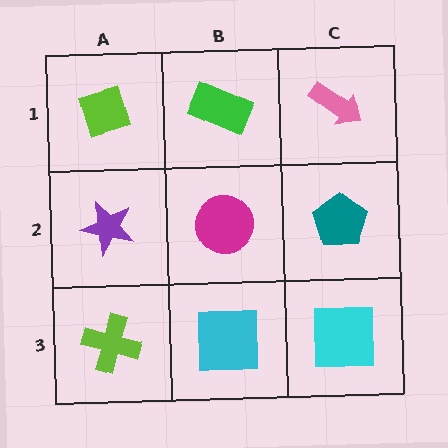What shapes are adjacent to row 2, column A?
A lime diamond (row 1, column A), a lime cross (row 3, column A), a magenta circle (row 2, column B).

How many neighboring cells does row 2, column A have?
3.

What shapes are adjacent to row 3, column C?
A teal pentagon (row 2, column C), a cyan square (row 3, column B).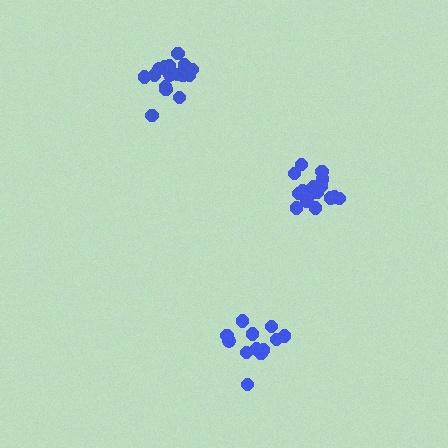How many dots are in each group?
Group 1: 17 dots, Group 2: 15 dots, Group 3: 18 dots (50 total).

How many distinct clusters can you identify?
There are 3 distinct clusters.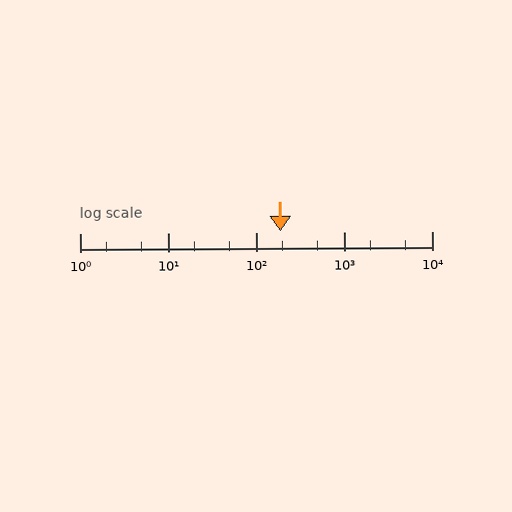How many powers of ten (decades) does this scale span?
The scale spans 4 decades, from 1 to 10000.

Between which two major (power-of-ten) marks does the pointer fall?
The pointer is between 100 and 1000.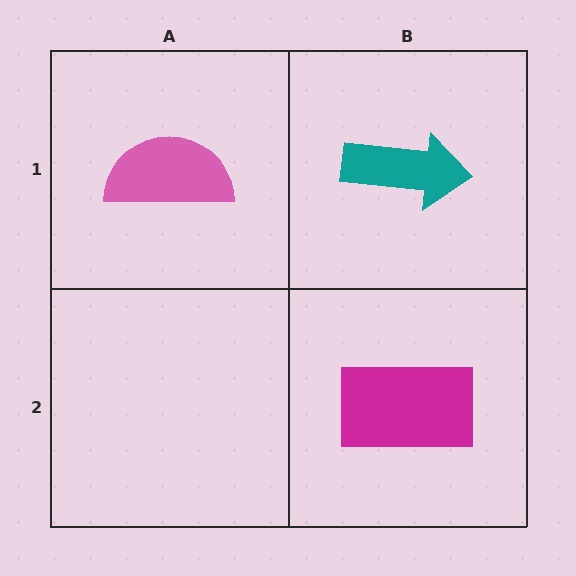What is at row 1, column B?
A teal arrow.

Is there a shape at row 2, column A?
No, that cell is empty.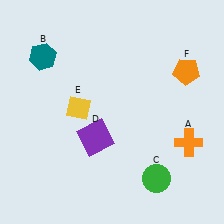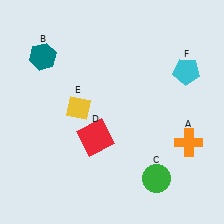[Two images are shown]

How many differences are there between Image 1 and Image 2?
There are 2 differences between the two images.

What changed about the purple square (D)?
In Image 1, D is purple. In Image 2, it changed to red.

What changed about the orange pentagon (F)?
In Image 1, F is orange. In Image 2, it changed to cyan.